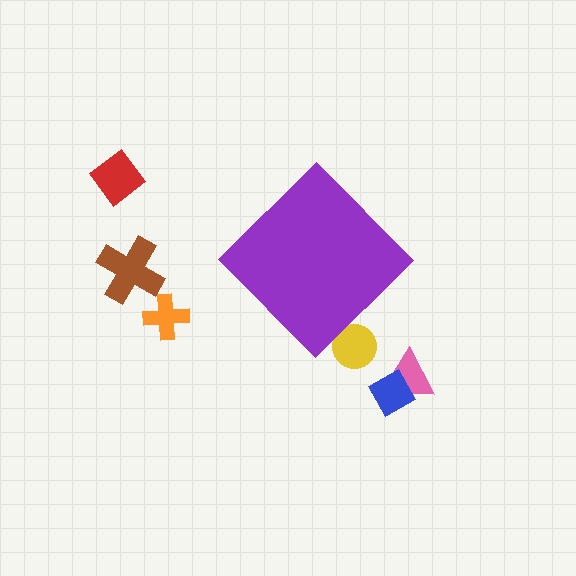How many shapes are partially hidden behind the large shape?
1 shape is partially hidden.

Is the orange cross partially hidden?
No, the orange cross is fully visible.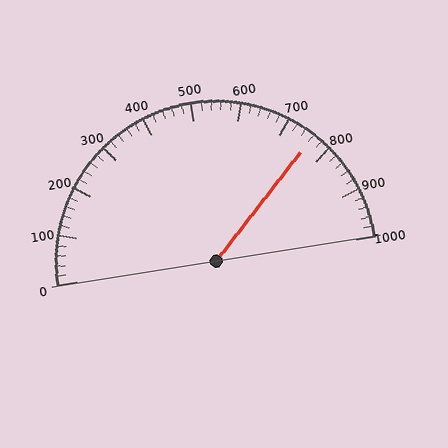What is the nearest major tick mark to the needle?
The nearest major tick mark is 800.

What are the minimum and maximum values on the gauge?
The gauge ranges from 0 to 1000.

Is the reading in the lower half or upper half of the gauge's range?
The reading is in the upper half of the range (0 to 1000).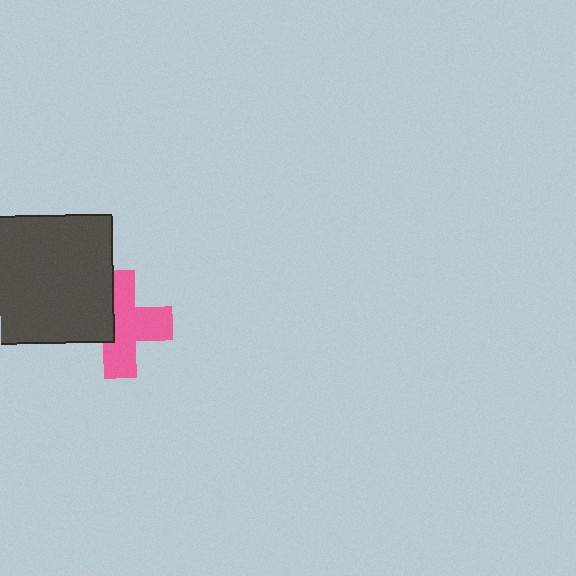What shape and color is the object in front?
The object in front is a dark gray square.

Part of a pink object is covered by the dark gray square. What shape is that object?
It is a cross.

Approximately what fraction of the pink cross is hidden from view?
Roughly 35% of the pink cross is hidden behind the dark gray square.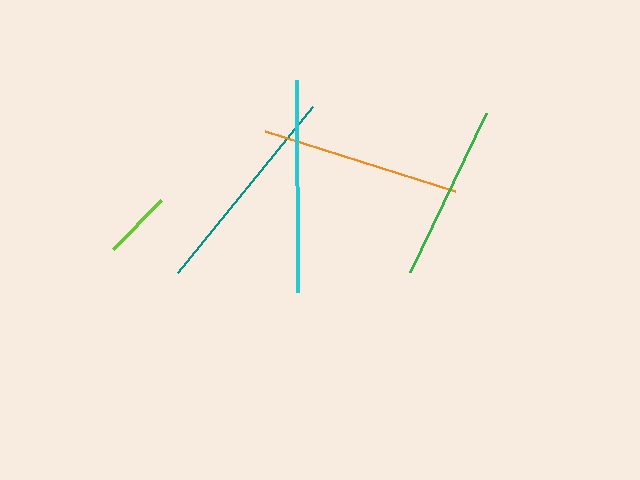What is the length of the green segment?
The green segment is approximately 177 pixels long.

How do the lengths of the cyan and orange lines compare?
The cyan and orange lines are approximately the same length.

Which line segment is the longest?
The teal line is the longest at approximately 214 pixels.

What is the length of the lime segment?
The lime segment is approximately 68 pixels long.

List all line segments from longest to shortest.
From longest to shortest: teal, cyan, orange, green, lime.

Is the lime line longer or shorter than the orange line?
The orange line is longer than the lime line.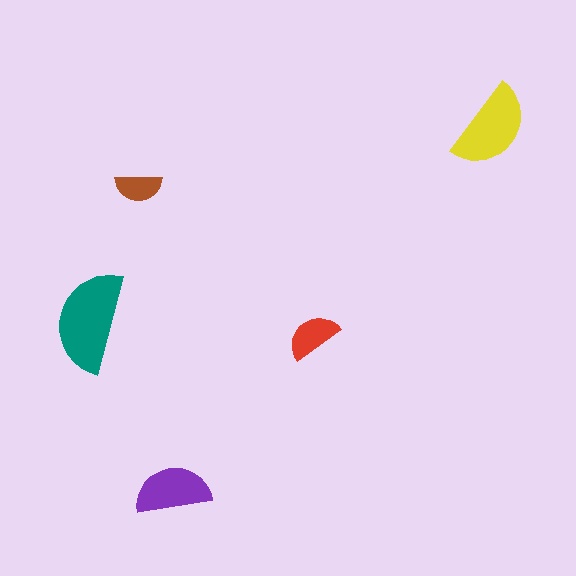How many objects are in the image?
There are 5 objects in the image.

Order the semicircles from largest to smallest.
the teal one, the yellow one, the purple one, the red one, the brown one.